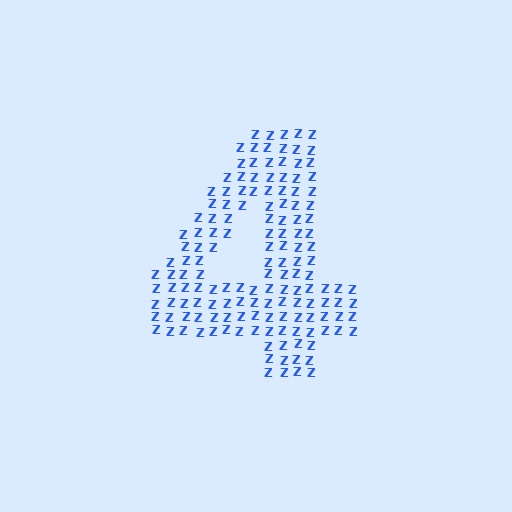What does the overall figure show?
The overall figure shows the digit 4.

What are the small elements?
The small elements are letter Z's.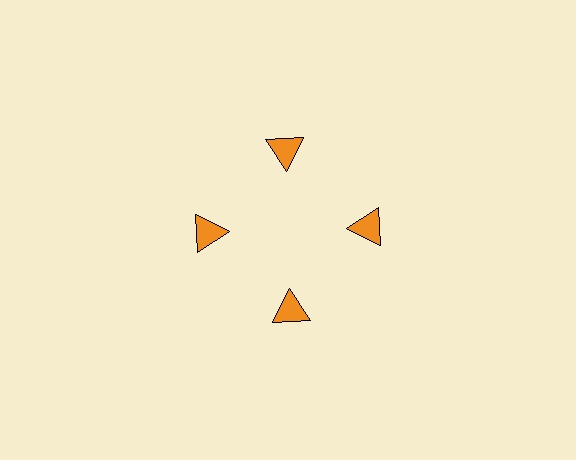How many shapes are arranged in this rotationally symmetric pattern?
There are 4 shapes, arranged in 4 groups of 1.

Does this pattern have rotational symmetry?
Yes, this pattern has 4-fold rotational symmetry. It looks the same after rotating 90 degrees around the center.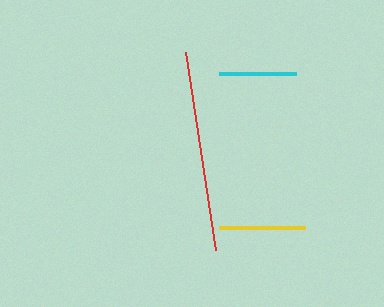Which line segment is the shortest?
The cyan line is the shortest at approximately 77 pixels.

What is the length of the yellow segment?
The yellow segment is approximately 85 pixels long.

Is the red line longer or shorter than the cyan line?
The red line is longer than the cyan line.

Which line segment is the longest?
The red line is the longest at approximately 200 pixels.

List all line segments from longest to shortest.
From longest to shortest: red, yellow, cyan.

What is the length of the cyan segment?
The cyan segment is approximately 77 pixels long.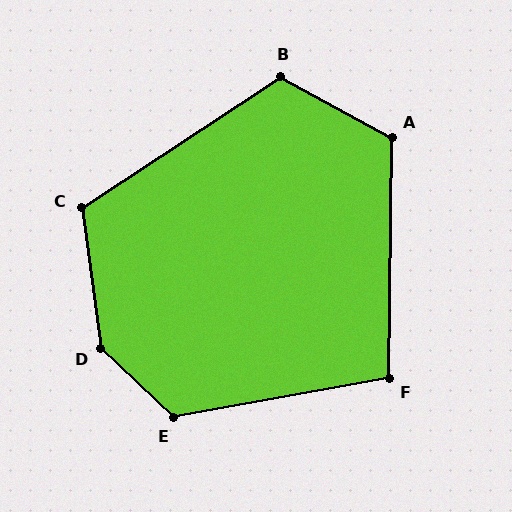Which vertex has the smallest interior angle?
F, at approximately 101 degrees.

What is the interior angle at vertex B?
Approximately 118 degrees (obtuse).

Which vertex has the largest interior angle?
D, at approximately 141 degrees.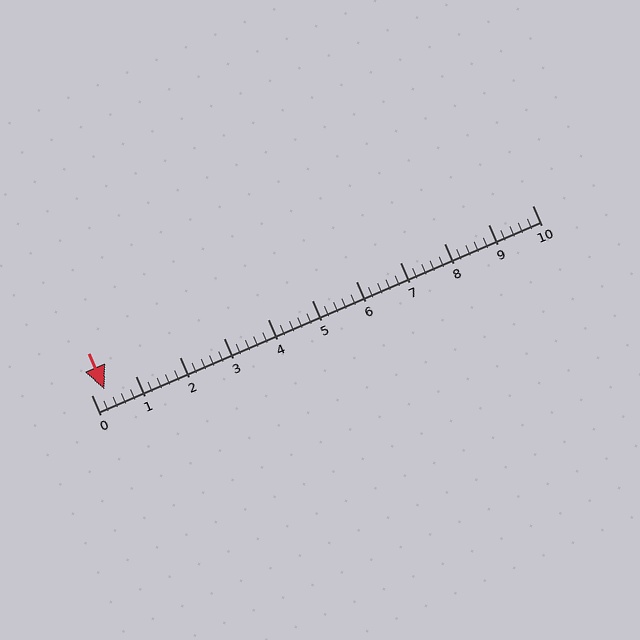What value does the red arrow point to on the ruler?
The red arrow points to approximately 0.3.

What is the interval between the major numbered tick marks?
The major tick marks are spaced 1 units apart.